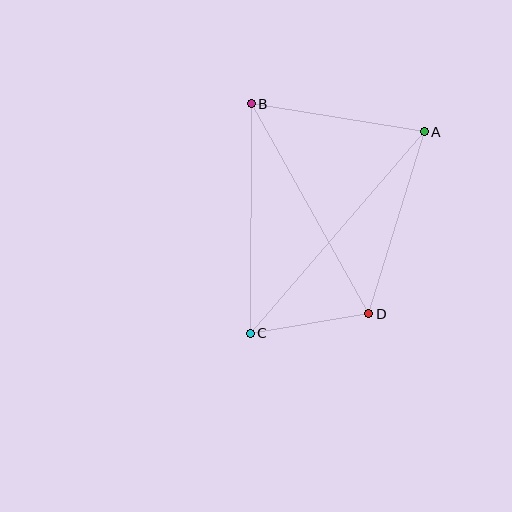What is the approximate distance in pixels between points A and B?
The distance between A and B is approximately 175 pixels.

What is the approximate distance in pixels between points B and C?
The distance between B and C is approximately 230 pixels.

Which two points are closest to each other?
Points C and D are closest to each other.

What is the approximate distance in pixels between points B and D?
The distance between B and D is approximately 241 pixels.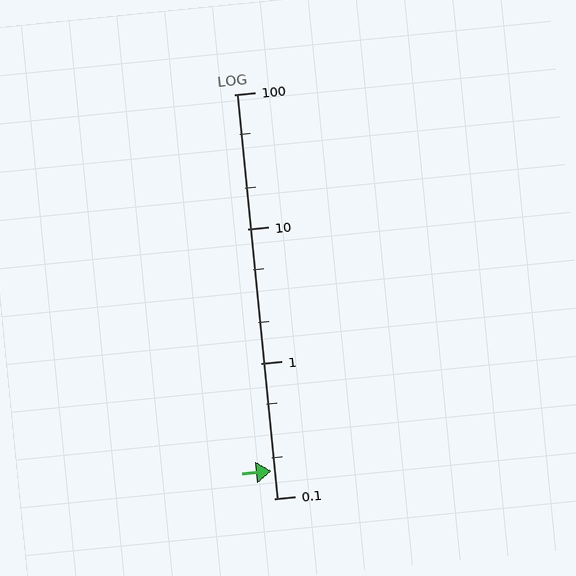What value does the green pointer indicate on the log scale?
The pointer indicates approximately 0.16.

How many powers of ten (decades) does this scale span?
The scale spans 3 decades, from 0.1 to 100.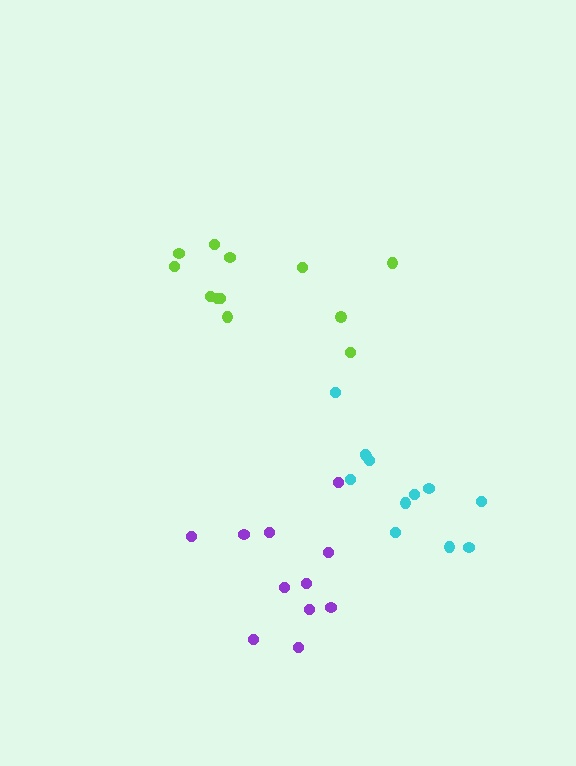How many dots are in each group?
Group 1: 12 dots, Group 2: 12 dots, Group 3: 11 dots (35 total).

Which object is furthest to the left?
The lime cluster is leftmost.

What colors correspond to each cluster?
The clusters are colored: lime, cyan, purple.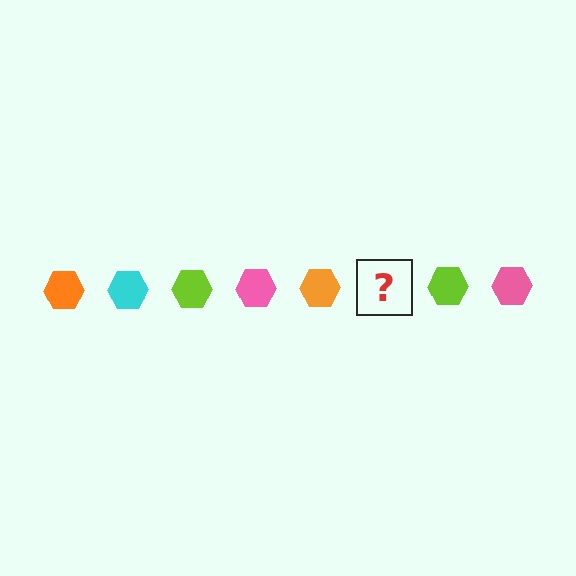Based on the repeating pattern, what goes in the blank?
The blank should be a cyan hexagon.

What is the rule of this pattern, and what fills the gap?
The rule is that the pattern cycles through orange, cyan, lime, pink hexagons. The gap should be filled with a cyan hexagon.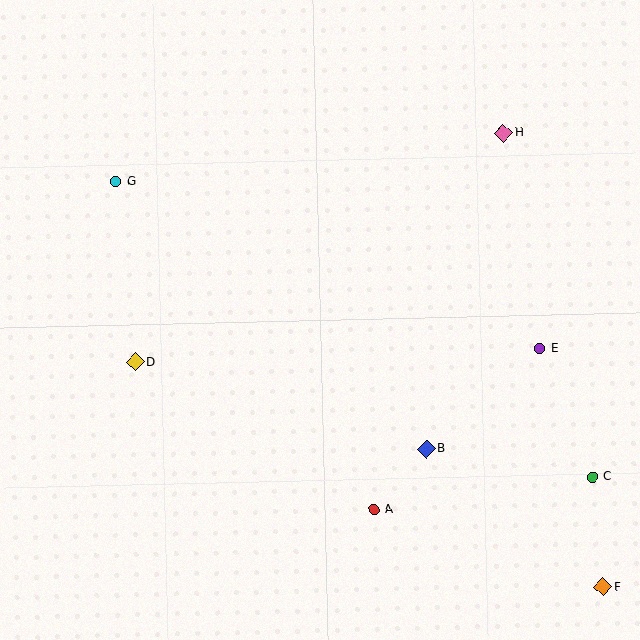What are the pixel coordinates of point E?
Point E is at (540, 348).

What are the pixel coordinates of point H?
Point H is at (503, 133).